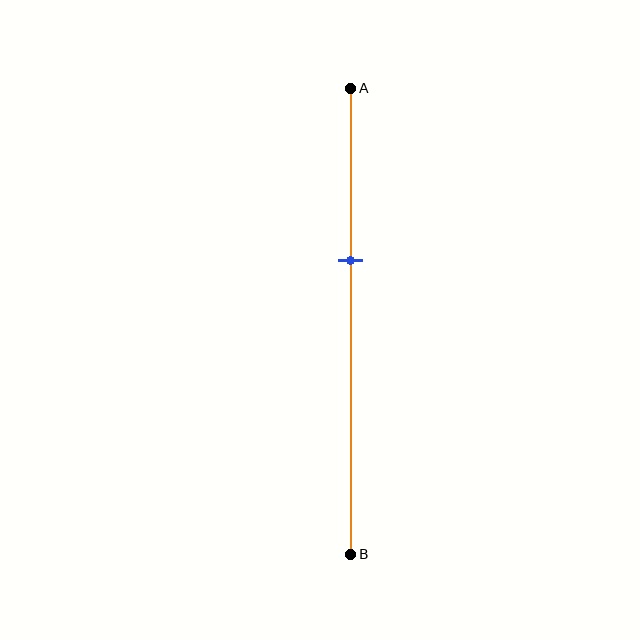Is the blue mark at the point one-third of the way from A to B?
No, the mark is at about 35% from A, not at the 33% one-third point.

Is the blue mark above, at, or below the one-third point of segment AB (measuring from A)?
The blue mark is below the one-third point of segment AB.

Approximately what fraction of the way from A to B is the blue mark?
The blue mark is approximately 35% of the way from A to B.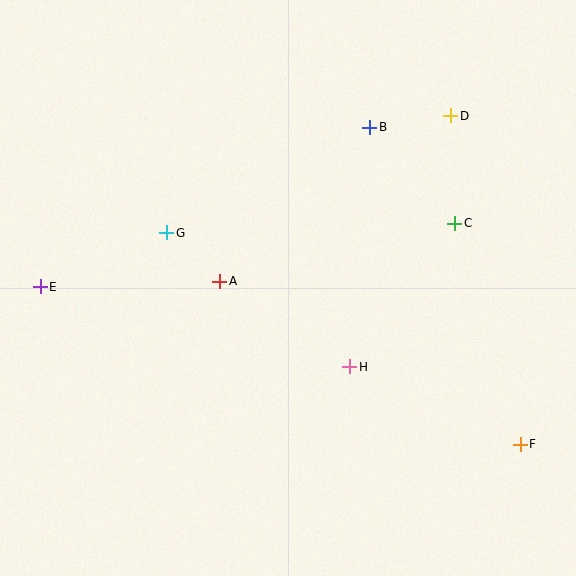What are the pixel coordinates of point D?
Point D is at (451, 116).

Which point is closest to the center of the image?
Point A at (220, 281) is closest to the center.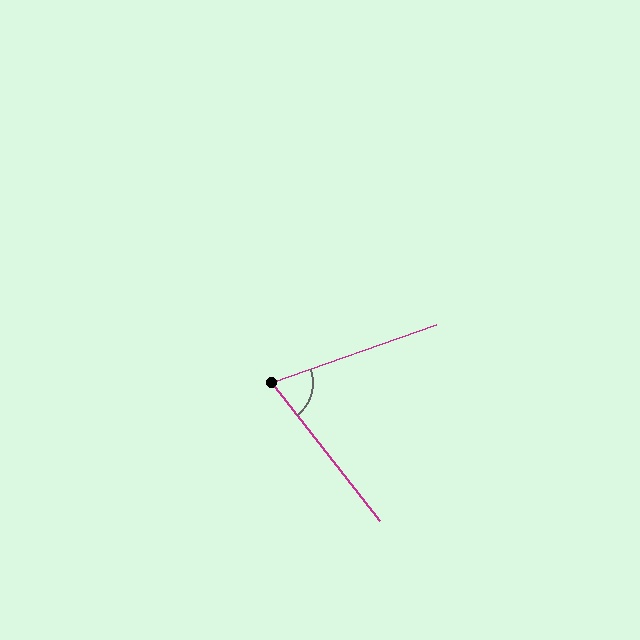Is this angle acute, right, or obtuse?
It is acute.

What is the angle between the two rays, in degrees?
Approximately 71 degrees.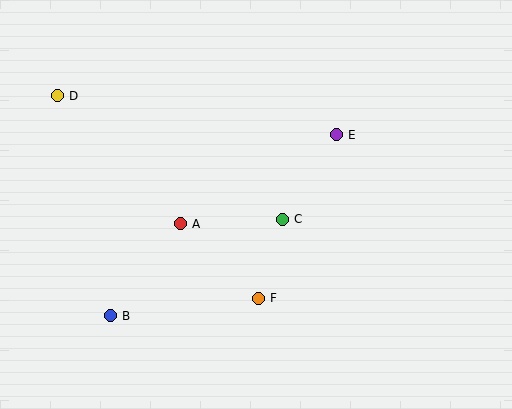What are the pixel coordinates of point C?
Point C is at (282, 219).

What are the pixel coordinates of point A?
Point A is at (180, 224).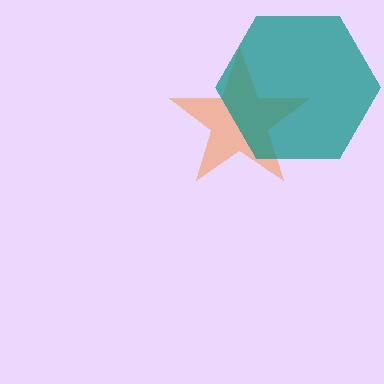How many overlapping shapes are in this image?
There are 2 overlapping shapes in the image.